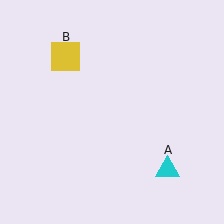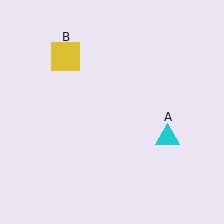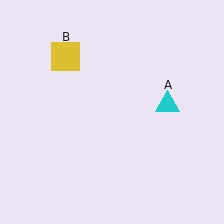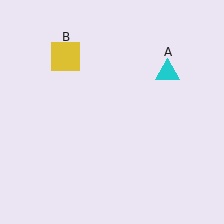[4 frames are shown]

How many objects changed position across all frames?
1 object changed position: cyan triangle (object A).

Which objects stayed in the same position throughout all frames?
Yellow square (object B) remained stationary.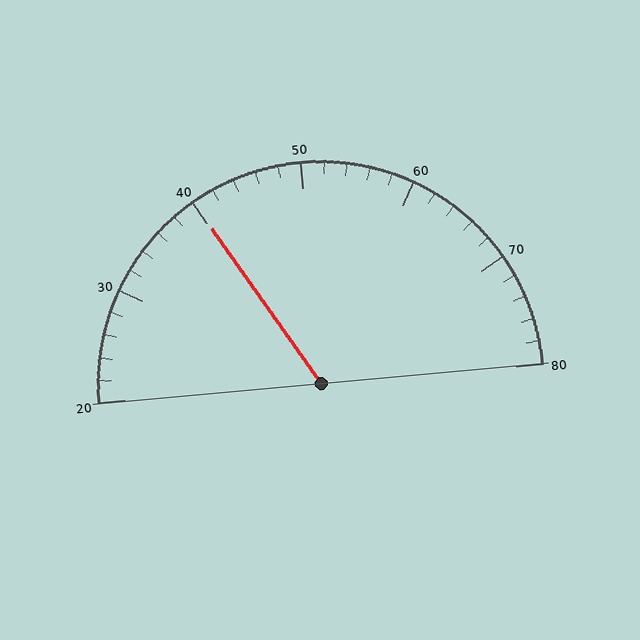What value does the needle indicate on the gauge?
The needle indicates approximately 40.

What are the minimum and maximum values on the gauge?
The gauge ranges from 20 to 80.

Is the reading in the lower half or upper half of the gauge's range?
The reading is in the lower half of the range (20 to 80).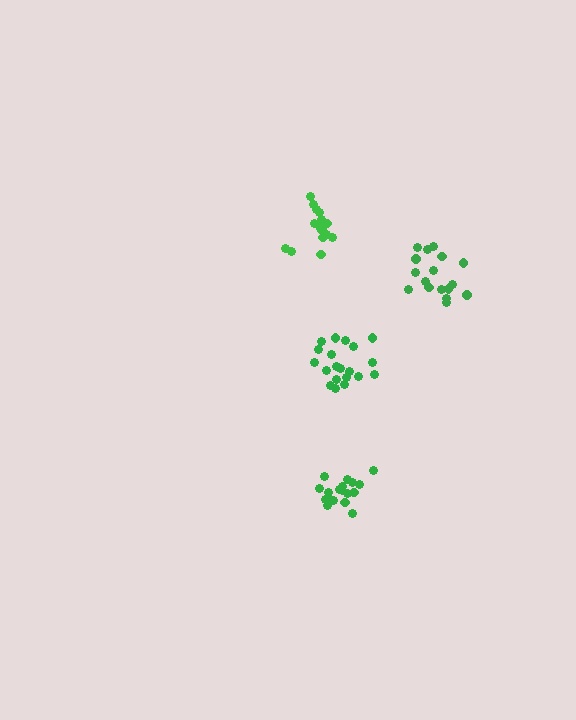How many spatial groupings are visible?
There are 4 spatial groupings.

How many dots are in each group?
Group 1: 18 dots, Group 2: 17 dots, Group 3: 16 dots, Group 4: 20 dots (71 total).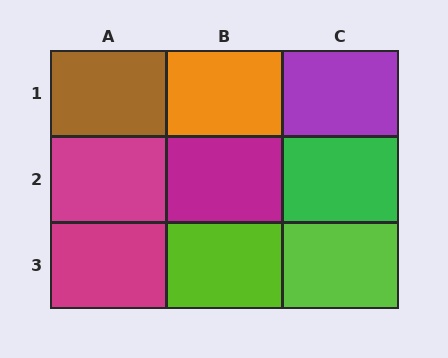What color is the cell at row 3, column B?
Lime.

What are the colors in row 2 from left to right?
Magenta, magenta, green.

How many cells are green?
1 cell is green.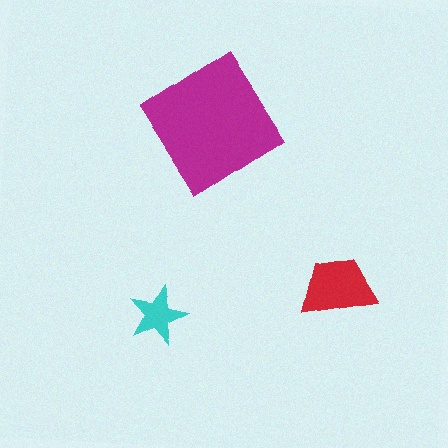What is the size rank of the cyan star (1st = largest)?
3rd.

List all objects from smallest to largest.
The cyan star, the red trapezoid, the magenta diamond.